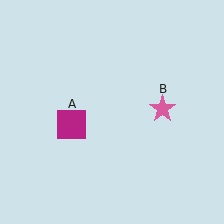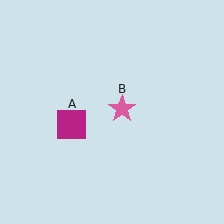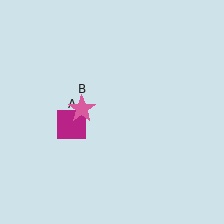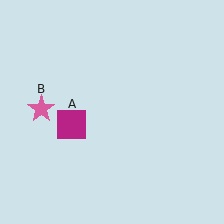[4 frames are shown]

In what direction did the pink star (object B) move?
The pink star (object B) moved left.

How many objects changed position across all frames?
1 object changed position: pink star (object B).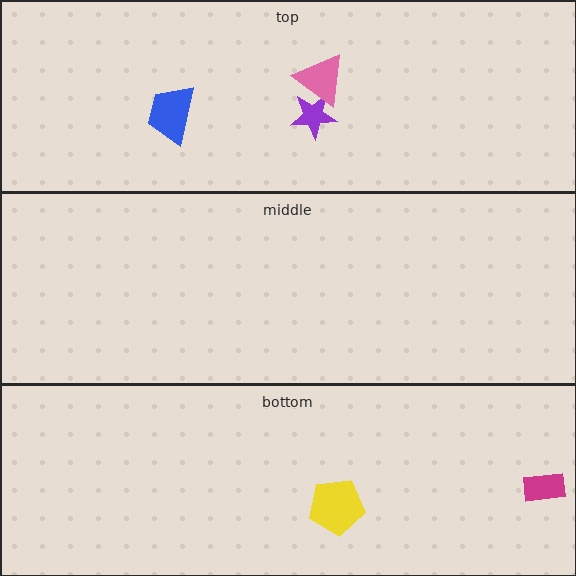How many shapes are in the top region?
3.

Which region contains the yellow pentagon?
The bottom region.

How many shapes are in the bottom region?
2.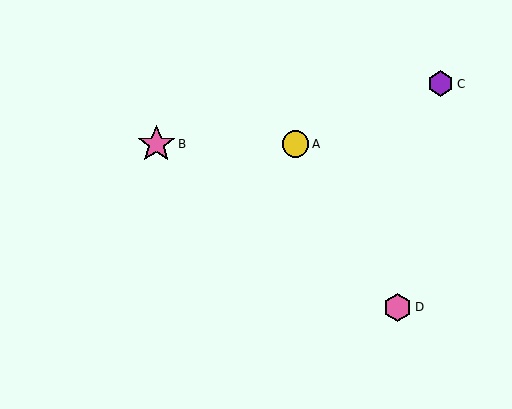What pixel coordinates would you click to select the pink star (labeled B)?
Click at (156, 144) to select the pink star B.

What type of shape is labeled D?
Shape D is a pink hexagon.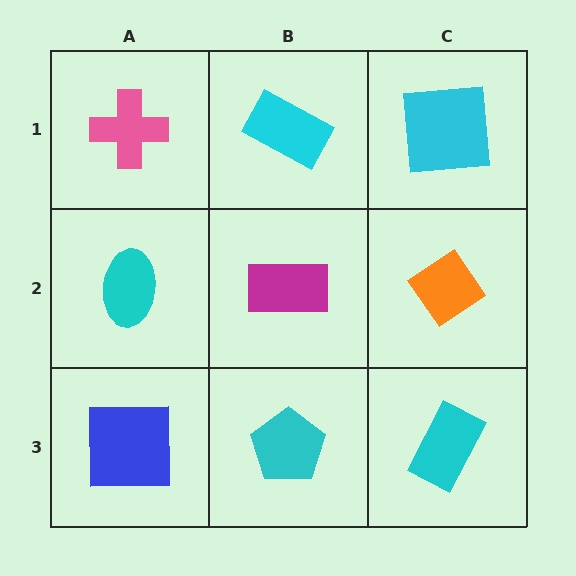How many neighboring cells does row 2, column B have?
4.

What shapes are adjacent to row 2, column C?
A cyan square (row 1, column C), a cyan rectangle (row 3, column C), a magenta rectangle (row 2, column B).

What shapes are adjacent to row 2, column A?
A pink cross (row 1, column A), a blue square (row 3, column A), a magenta rectangle (row 2, column B).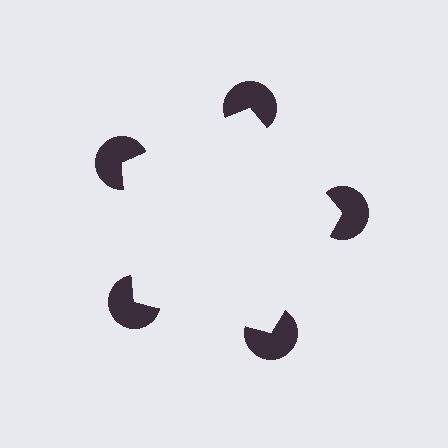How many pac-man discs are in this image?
There are 5 — one at each vertex of the illusory pentagon.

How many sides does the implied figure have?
5 sides.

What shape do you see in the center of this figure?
An illusory pentagon — its edges are inferred from the aligned wedge cuts in the pac-man discs, not physically drawn.